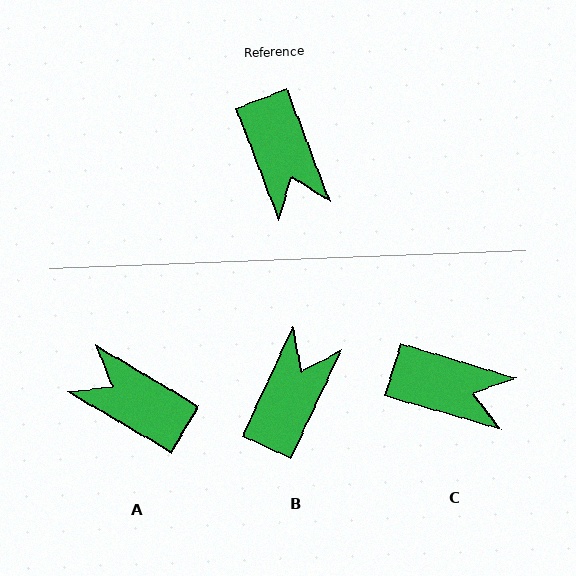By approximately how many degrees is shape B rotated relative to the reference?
Approximately 134 degrees counter-clockwise.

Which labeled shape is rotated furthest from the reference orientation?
A, about 141 degrees away.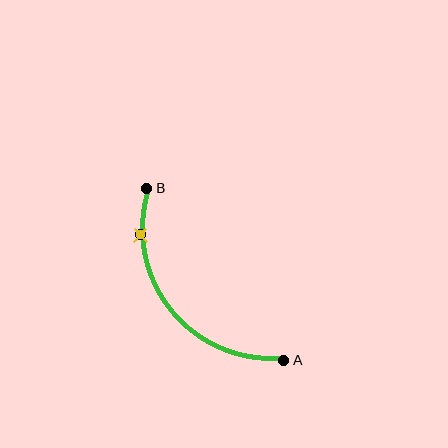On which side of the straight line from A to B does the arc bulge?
The arc bulges below and to the left of the straight line connecting A and B.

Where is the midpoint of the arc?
The arc midpoint is the point on the curve farthest from the straight line joining A and B. It sits below and to the left of that line.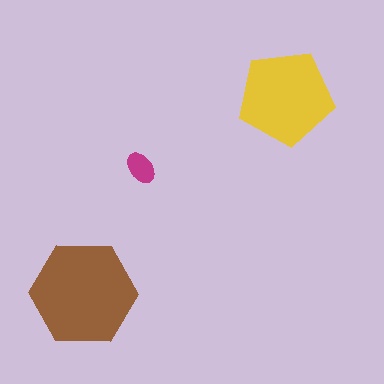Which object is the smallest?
The magenta ellipse.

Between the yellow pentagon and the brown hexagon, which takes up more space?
The brown hexagon.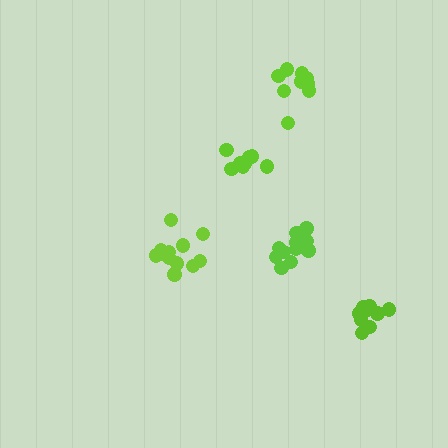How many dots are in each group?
Group 1: 9 dots, Group 2: 12 dots, Group 3: 14 dots, Group 4: 9 dots, Group 5: 9 dots (53 total).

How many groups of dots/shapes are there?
There are 5 groups.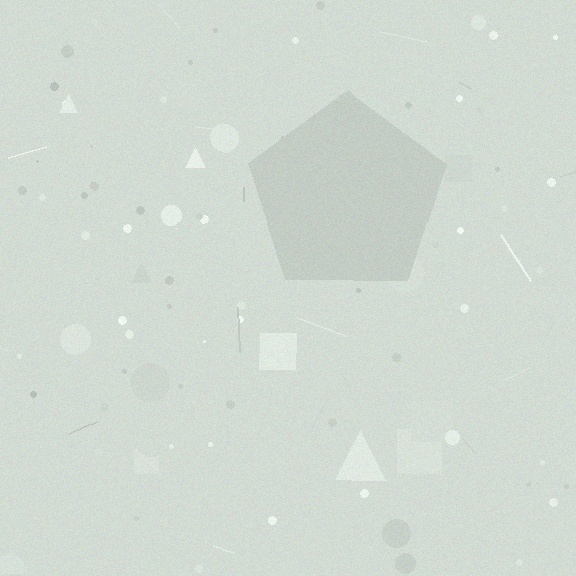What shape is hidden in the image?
A pentagon is hidden in the image.